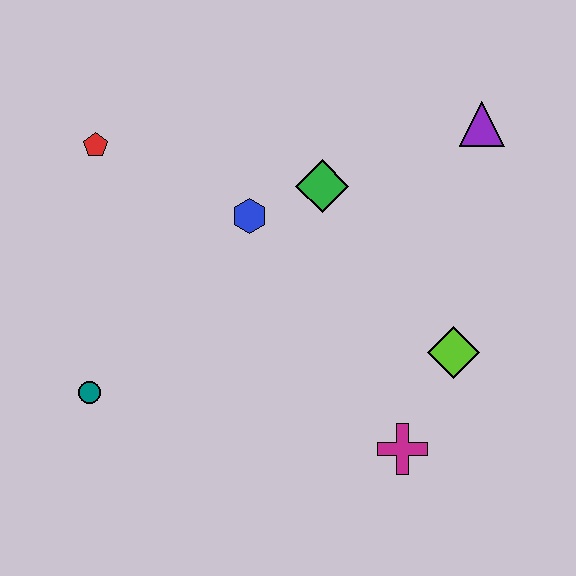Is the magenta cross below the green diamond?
Yes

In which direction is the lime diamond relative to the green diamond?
The lime diamond is below the green diamond.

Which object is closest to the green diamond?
The blue hexagon is closest to the green diamond.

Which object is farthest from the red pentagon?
The magenta cross is farthest from the red pentagon.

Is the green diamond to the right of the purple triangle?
No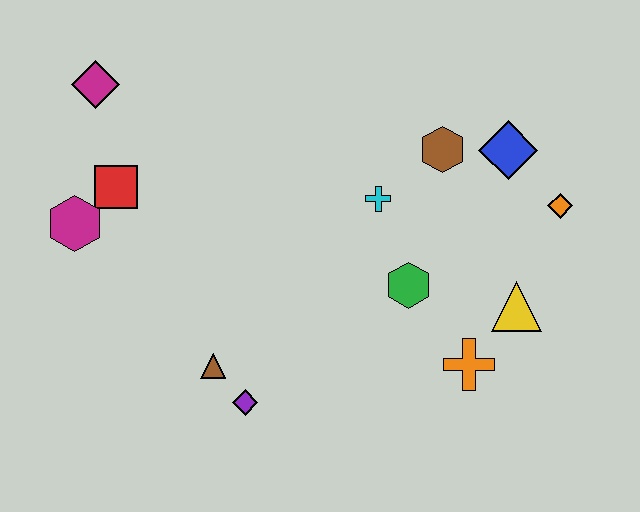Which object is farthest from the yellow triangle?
The magenta diamond is farthest from the yellow triangle.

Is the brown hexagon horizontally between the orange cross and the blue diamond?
No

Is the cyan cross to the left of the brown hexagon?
Yes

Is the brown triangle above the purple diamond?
Yes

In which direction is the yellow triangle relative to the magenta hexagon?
The yellow triangle is to the right of the magenta hexagon.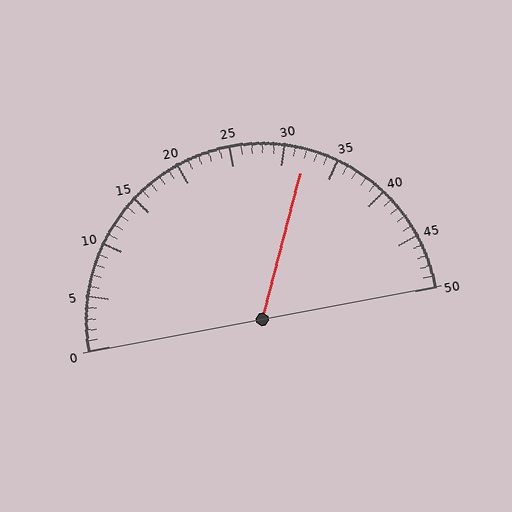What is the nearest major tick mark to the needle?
The nearest major tick mark is 30.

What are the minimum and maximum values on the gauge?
The gauge ranges from 0 to 50.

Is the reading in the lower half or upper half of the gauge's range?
The reading is in the upper half of the range (0 to 50).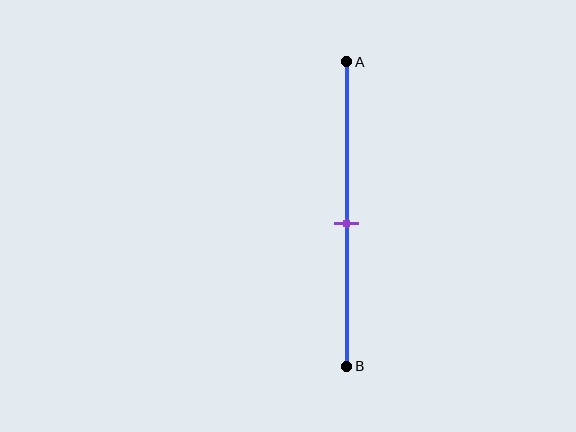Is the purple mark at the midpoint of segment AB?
No, the mark is at about 55% from A, not at the 50% midpoint.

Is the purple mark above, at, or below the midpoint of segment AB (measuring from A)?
The purple mark is below the midpoint of segment AB.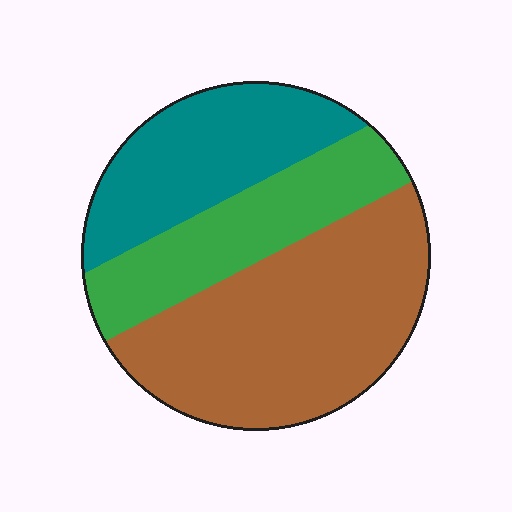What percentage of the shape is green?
Green takes up about one quarter (1/4) of the shape.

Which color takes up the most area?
Brown, at roughly 50%.